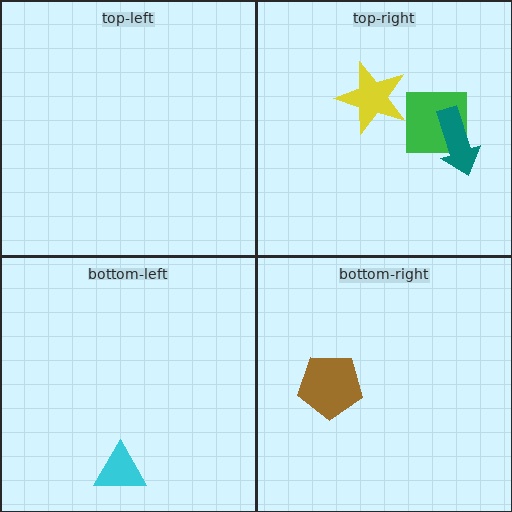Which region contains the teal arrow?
The top-right region.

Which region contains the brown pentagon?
The bottom-right region.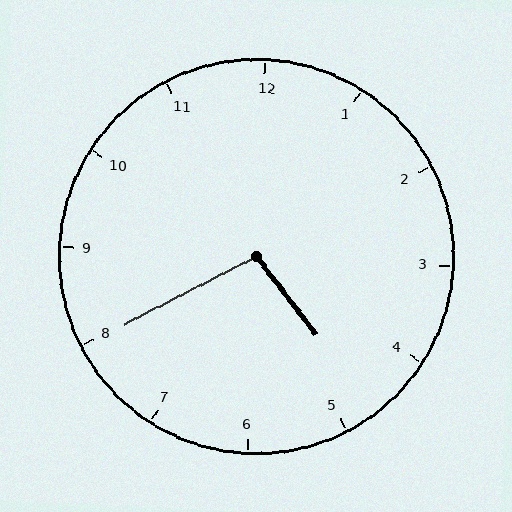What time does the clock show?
4:40.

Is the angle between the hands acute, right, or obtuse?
It is obtuse.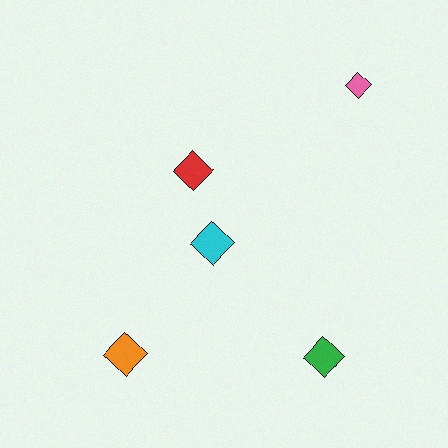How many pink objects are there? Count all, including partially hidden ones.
There is 1 pink object.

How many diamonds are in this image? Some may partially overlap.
There are 5 diamonds.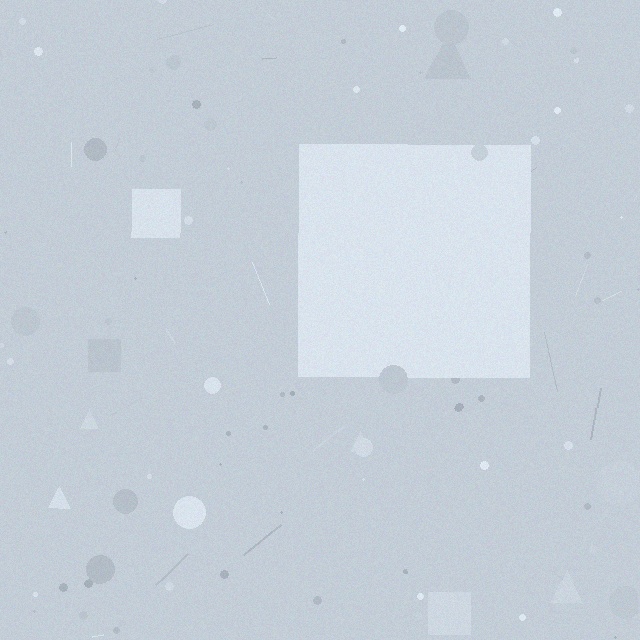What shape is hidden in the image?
A square is hidden in the image.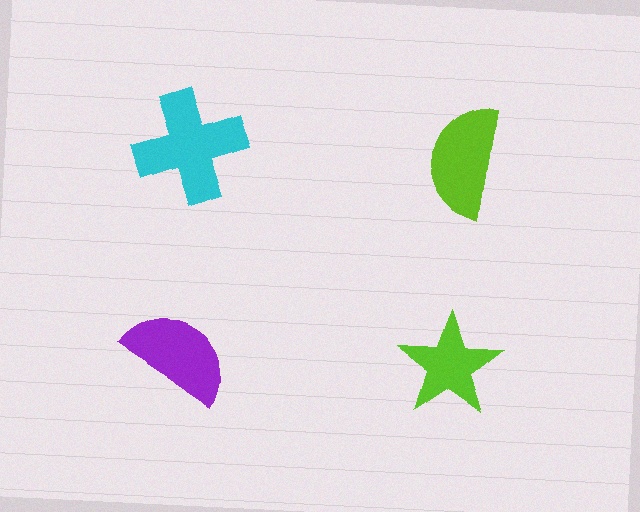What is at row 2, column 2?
A lime star.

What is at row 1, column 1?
A cyan cross.